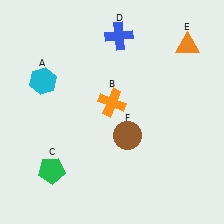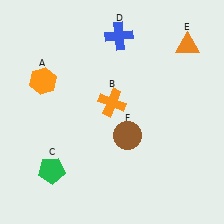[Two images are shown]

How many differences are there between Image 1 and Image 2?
There is 1 difference between the two images.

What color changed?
The hexagon (A) changed from cyan in Image 1 to orange in Image 2.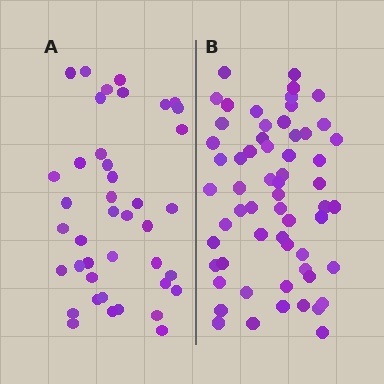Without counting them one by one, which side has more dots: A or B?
Region B (the right region) has more dots.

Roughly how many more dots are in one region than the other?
Region B has approximately 20 more dots than region A.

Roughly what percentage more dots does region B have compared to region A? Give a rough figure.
About 45% more.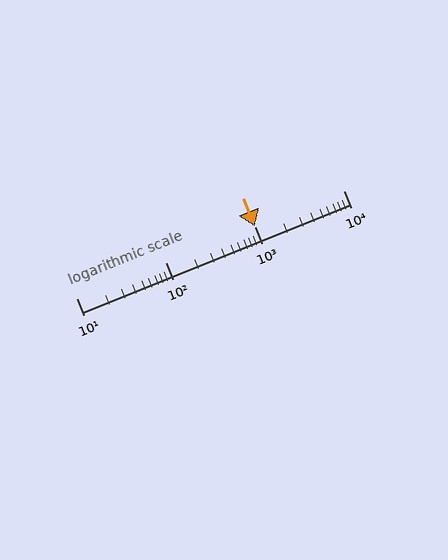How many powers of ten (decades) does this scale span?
The scale spans 3 decades, from 10 to 10000.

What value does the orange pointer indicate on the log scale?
The pointer indicates approximately 1000.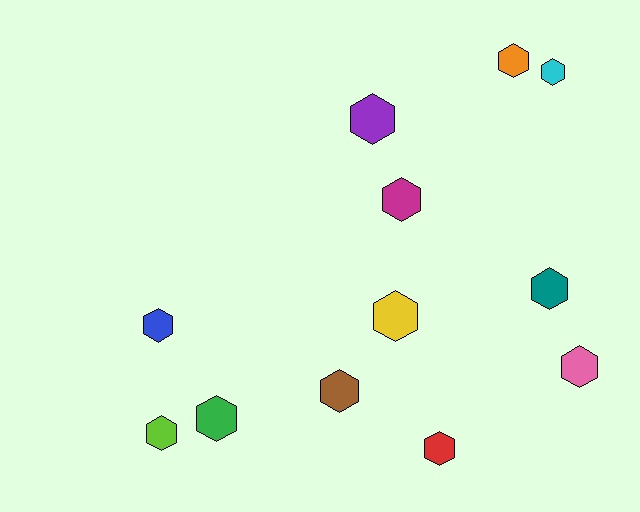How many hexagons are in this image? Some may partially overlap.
There are 12 hexagons.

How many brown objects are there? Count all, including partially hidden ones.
There is 1 brown object.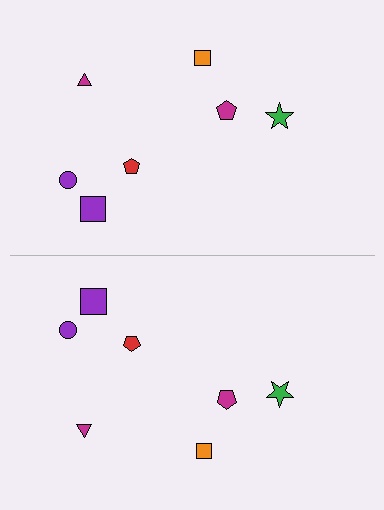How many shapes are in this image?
There are 14 shapes in this image.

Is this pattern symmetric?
Yes, this pattern has bilateral (reflection) symmetry.